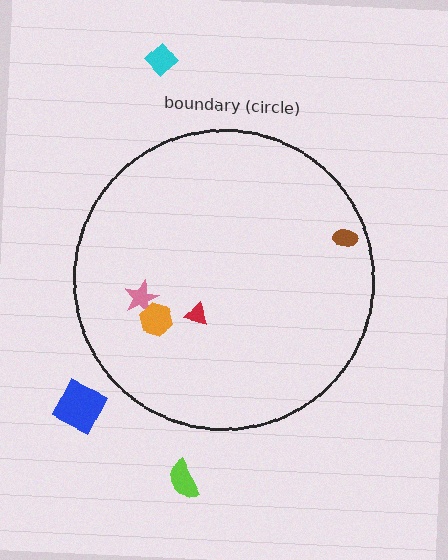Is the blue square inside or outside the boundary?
Outside.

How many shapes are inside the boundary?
4 inside, 3 outside.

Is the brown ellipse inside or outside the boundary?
Inside.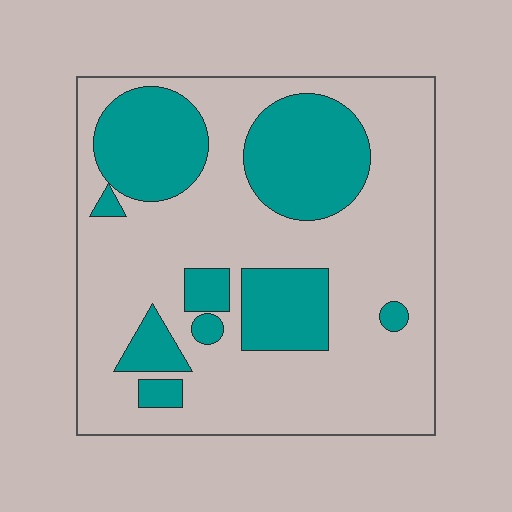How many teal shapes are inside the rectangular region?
9.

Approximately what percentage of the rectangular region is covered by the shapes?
Approximately 30%.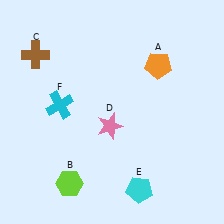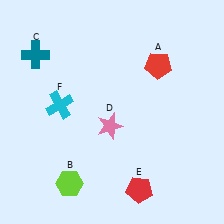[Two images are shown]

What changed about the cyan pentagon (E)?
In Image 1, E is cyan. In Image 2, it changed to red.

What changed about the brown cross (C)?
In Image 1, C is brown. In Image 2, it changed to teal.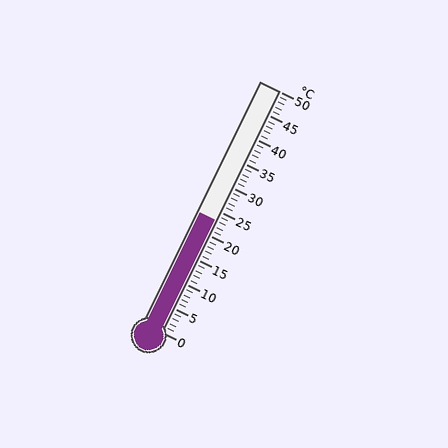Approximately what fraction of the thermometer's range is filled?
The thermometer is filled to approximately 45% of its range.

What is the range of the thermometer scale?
The thermometer scale ranges from 0°C to 50°C.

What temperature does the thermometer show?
The thermometer shows approximately 23°C.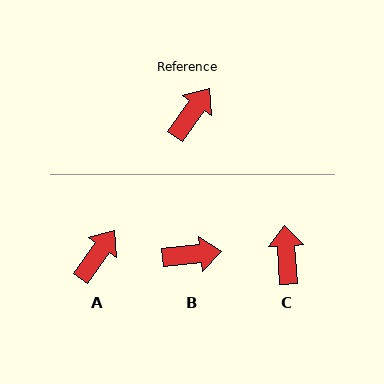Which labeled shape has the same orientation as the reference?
A.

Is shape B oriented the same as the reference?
No, it is off by about 48 degrees.